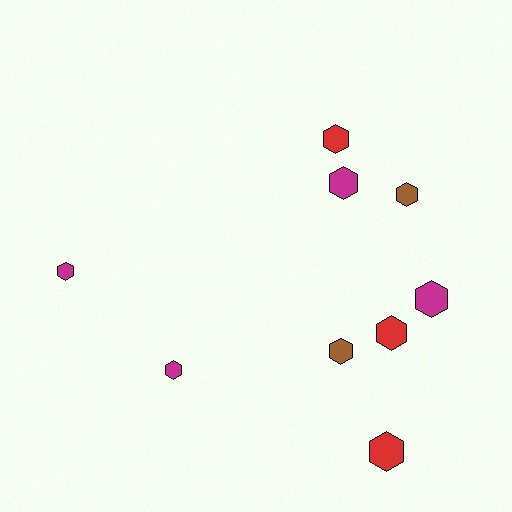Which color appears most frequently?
Magenta, with 4 objects.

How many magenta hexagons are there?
There are 4 magenta hexagons.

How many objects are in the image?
There are 9 objects.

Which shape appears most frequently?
Hexagon, with 9 objects.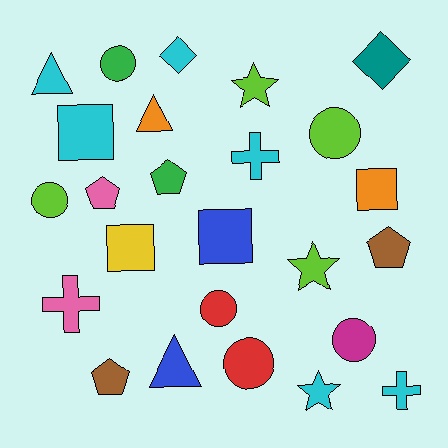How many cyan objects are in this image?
There are 6 cyan objects.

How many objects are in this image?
There are 25 objects.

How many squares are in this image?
There are 4 squares.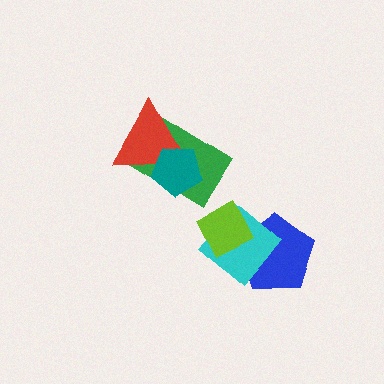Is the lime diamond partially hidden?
No, no other shape covers it.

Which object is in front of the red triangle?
The teal pentagon is in front of the red triangle.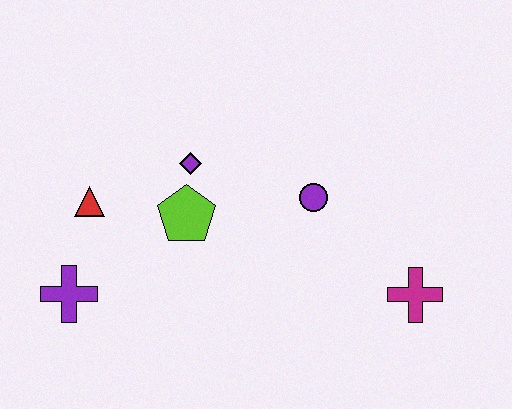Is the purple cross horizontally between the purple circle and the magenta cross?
No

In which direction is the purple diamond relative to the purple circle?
The purple diamond is to the left of the purple circle.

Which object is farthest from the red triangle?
The magenta cross is farthest from the red triangle.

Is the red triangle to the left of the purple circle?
Yes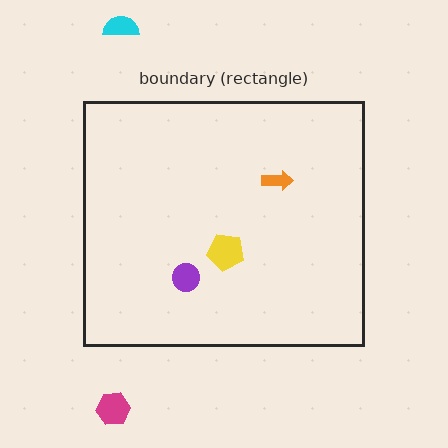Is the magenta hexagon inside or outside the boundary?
Outside.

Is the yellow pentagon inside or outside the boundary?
Inside.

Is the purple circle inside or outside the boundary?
Inside.